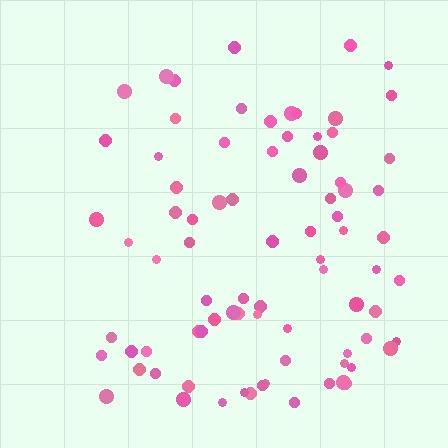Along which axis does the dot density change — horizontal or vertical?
Horizontal.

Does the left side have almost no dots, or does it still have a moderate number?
Still a moderate number, just noticeably fewer than the right.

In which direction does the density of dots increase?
From left to right, with the right side densest.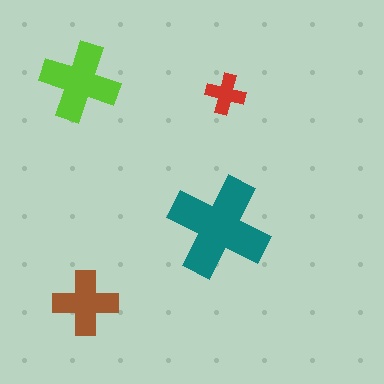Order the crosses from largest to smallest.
the teal one, the lime one, the brown one, the red one.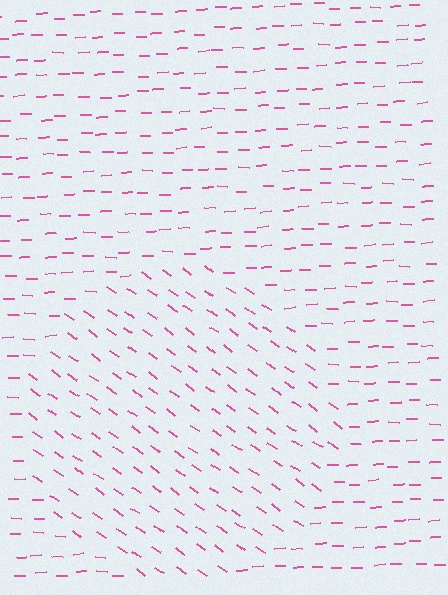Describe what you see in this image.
The image is filled with small pink line segments. A circle region in the image has lines oriented differently from the surrounding lines, creating a visible texture boundary.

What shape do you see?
I see a circle.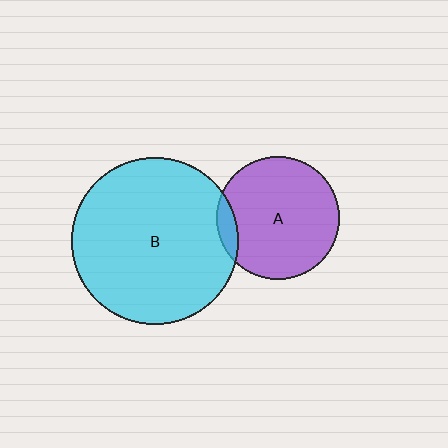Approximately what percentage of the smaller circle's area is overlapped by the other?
Approximately 10%.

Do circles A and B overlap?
Yes.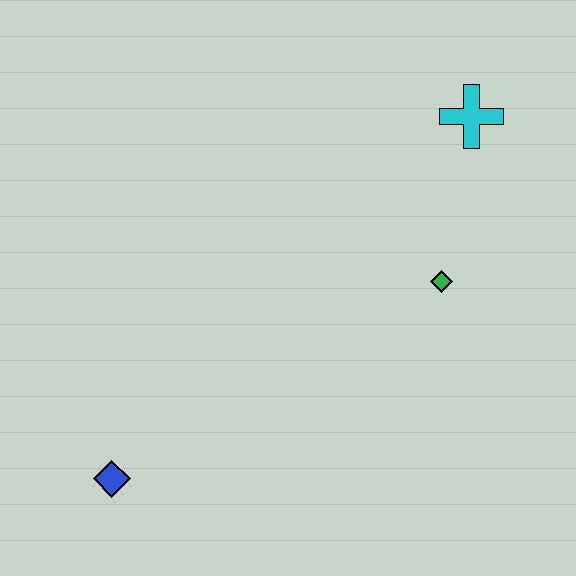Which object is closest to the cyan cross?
The green diamond is closest to the cyan cross.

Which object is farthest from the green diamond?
The blue diamond is farthest from the green diamond.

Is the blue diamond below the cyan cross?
Yes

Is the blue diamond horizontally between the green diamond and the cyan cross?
No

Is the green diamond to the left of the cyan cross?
Yes